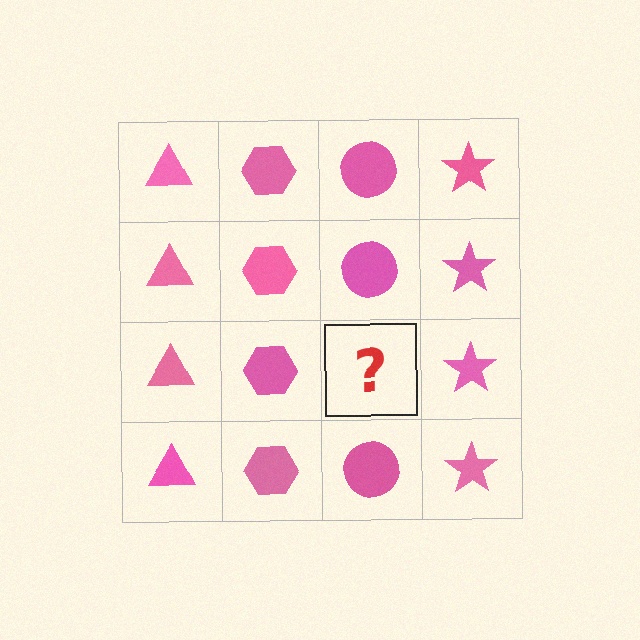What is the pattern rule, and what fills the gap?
The rule is that each column has a consistent shape. The gap should be filled with a pink circle.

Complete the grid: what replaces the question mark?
The question mark should be replaced with a pink circle.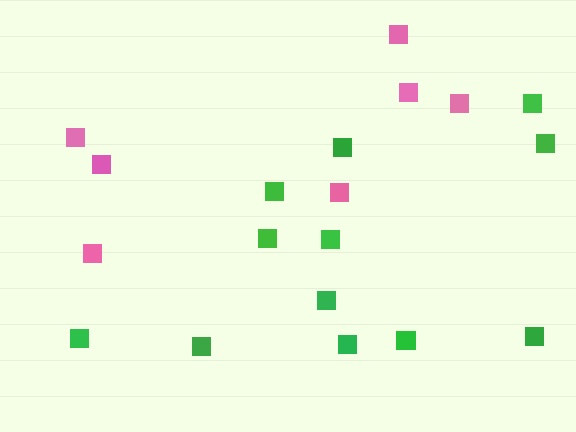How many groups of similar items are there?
There are 2 groups: one group of green squares (12) and one group of pink squares (7).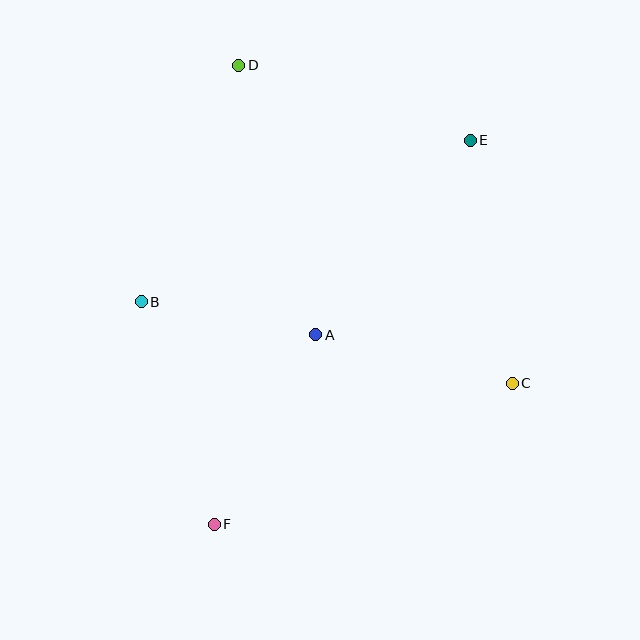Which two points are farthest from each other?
Points E and F are farthest from each other.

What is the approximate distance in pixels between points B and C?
The distance between B and C is approximately 380 pixels.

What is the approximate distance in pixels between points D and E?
The distance between D and E is approximately 243 pixels.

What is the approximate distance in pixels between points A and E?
The distance between A and E is approximately 249 pixels.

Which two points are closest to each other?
Points A and B are closest to each other.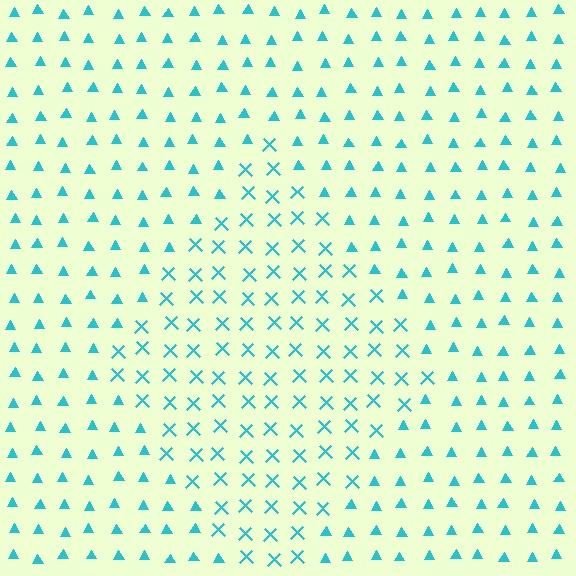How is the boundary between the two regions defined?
The boundary is defined by a change in element shape: X marks inside vs. triangles outside. All elements share the same color and spacing.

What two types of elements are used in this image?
The image uses X marks inside the diamond region and triangles outside it.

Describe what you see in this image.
The image is filled with small cyan elements arranged in a uniform grid. A diamond-shaped region contains X marks, while the surrounding area contains triangles. The boundary is defined purely by the change in element shape.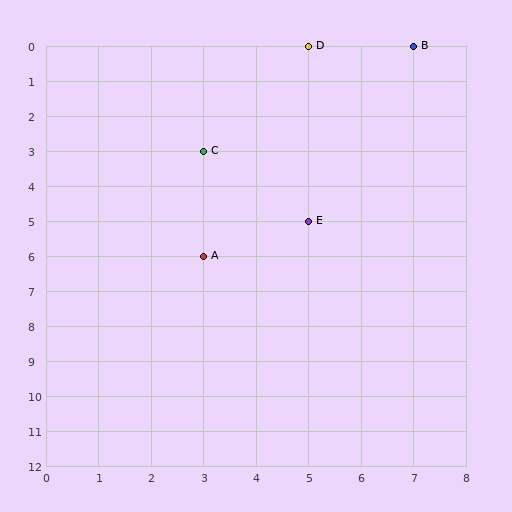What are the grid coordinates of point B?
Point B is at grid coordinates (7, 0).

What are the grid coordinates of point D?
Point D is at grid coordinates (5, 0).